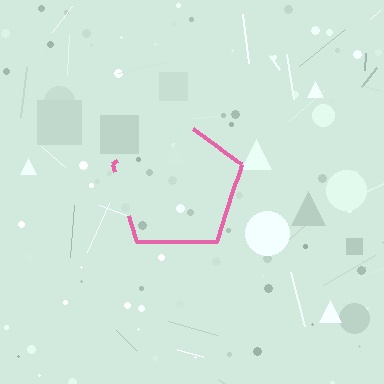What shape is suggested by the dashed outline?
The dashed outline suggests a pentagon.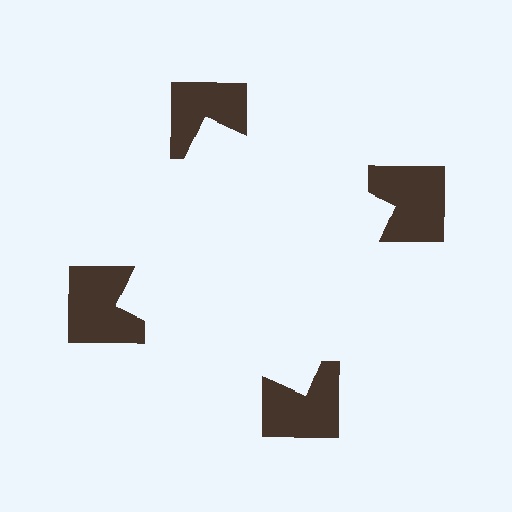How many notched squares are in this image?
There are 4 — one at each vertex of the illusory square.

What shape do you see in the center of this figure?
An illusory square — its edges are inferred from the aligned wedge cuts in the notched squares, not physically drawn.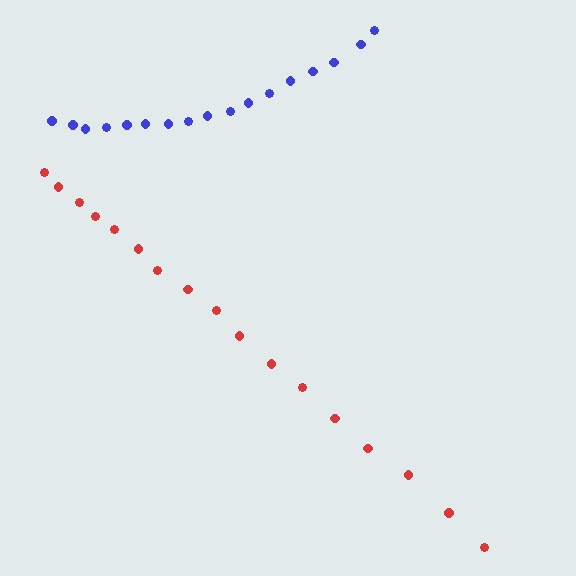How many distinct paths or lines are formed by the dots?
There are 2 distinct paths.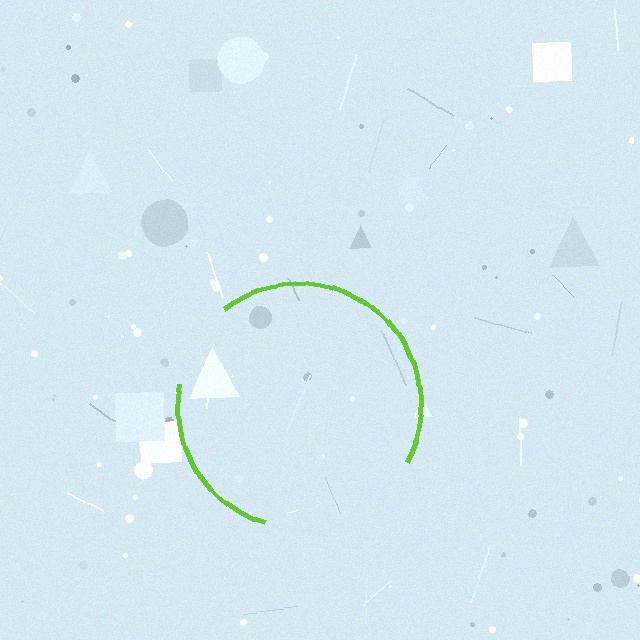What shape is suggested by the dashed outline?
The dashed outline suggests a circle.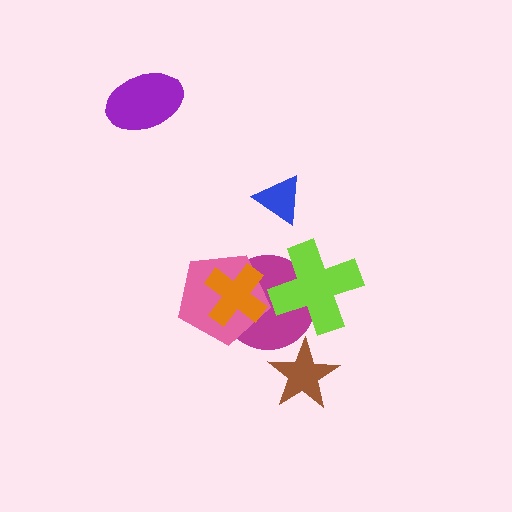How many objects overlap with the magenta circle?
3 objects overlap with the magenta circle.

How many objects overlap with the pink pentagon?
2 objects overlap with the pink pentagon.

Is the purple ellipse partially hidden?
No, no other shape covers it.